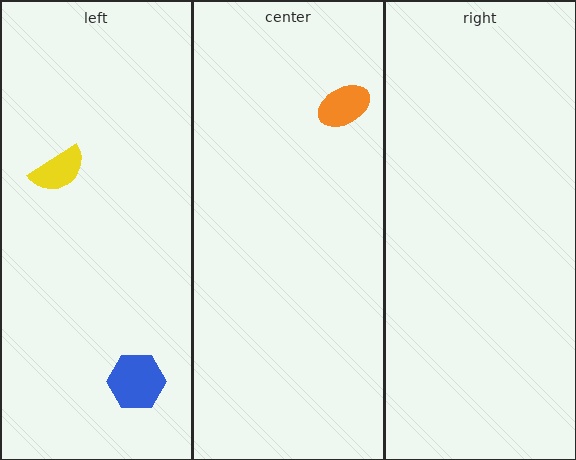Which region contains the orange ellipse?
The center region.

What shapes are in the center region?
The orange ellipse.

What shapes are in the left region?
The blue hexagon, the yellow semicircle.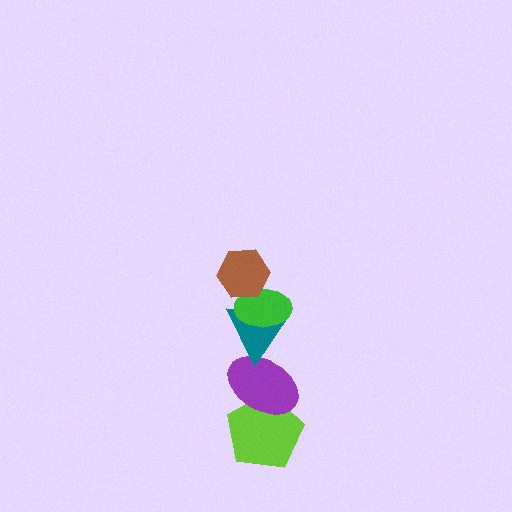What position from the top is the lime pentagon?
The lime pentagon is 5th from the top.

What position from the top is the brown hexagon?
The brown hexagon is 1st from the top.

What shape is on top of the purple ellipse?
The teal triangle is on top of the purple ellipse.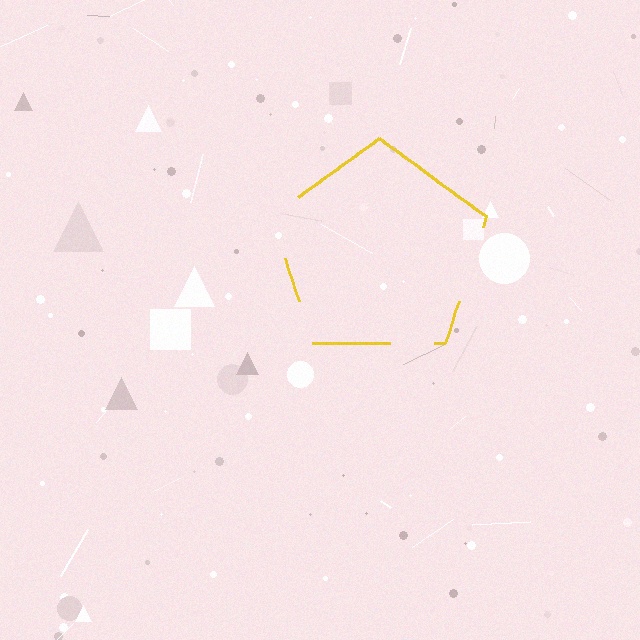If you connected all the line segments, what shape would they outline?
They would outline a pentagon.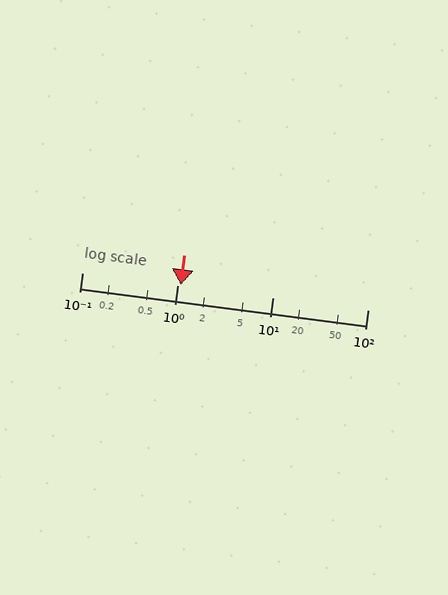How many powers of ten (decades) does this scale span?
The scale spans 3 decades, from 0.1 to 100.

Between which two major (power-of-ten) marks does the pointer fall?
The pointer is between 1 and 10.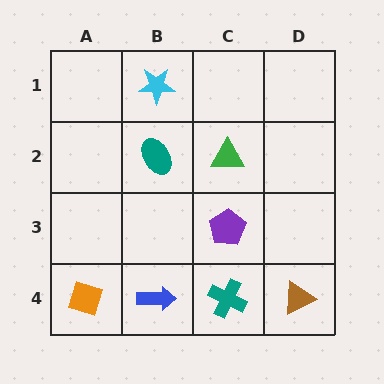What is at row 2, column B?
A teal ellipse.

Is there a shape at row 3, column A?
No, that cell is empty.